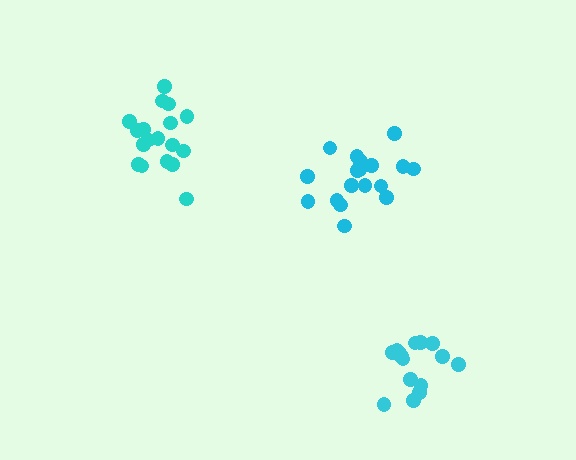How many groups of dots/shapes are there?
There are 3 groups.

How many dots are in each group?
Group 1: 18 dots, Group 2: 18 dots, Group 3: 15 dots (51 total).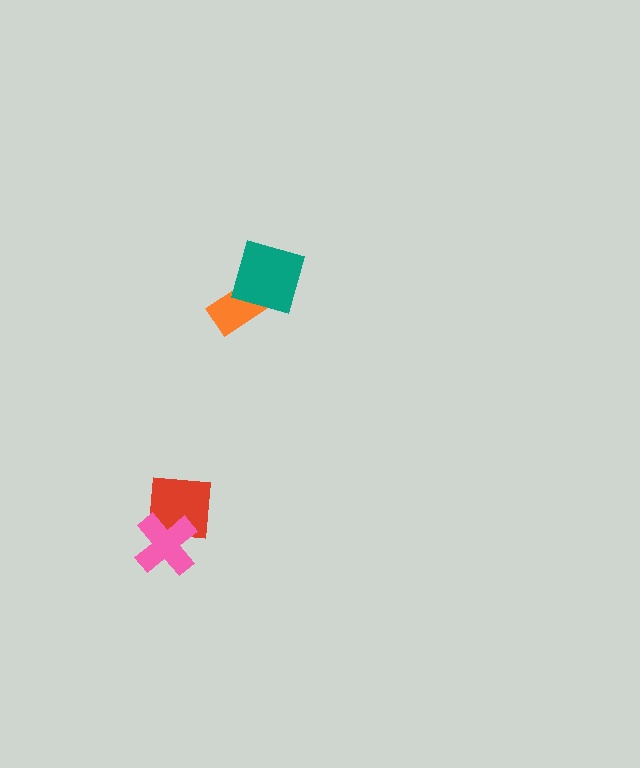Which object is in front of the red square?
The pink cross is in front of the red square.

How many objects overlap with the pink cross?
1 object overlaps with the pink cross.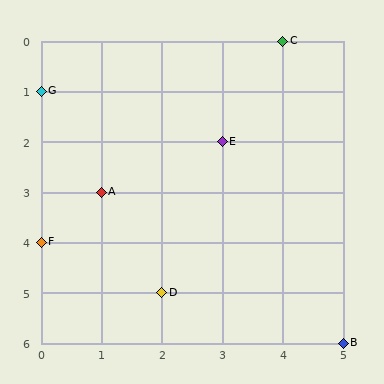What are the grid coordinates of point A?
Point A is at grid coordinates (1, 3).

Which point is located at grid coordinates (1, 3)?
Point A is at (1, 3).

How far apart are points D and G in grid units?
Points D and G are 2 columns and 4 rows apart (about 4.5 grid units diagonally).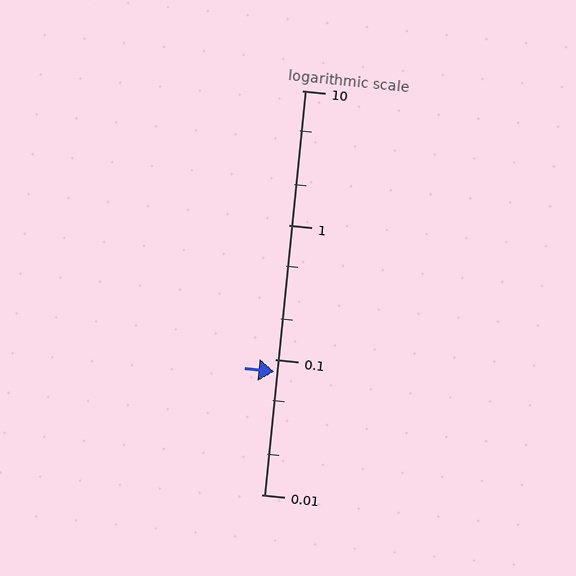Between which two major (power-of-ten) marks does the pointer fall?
The pointer is between 0.01 and 0.1.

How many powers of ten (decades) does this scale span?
The scale spans 3 decades, from 0.01 to 10.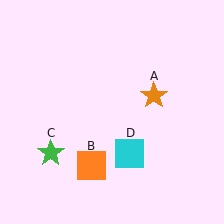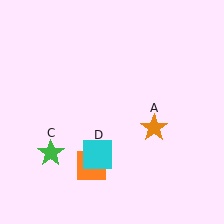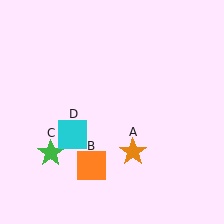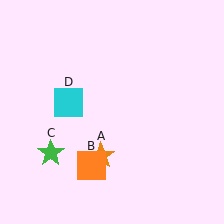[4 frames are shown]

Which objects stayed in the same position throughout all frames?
Orange square (object B) and green star (object C) remained stationary.